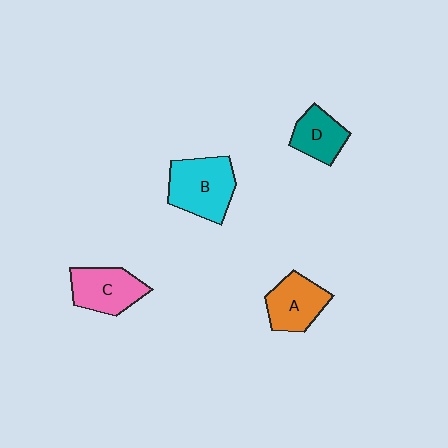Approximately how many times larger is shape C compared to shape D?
Approximately 1.3 times.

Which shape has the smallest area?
Shape D (teal).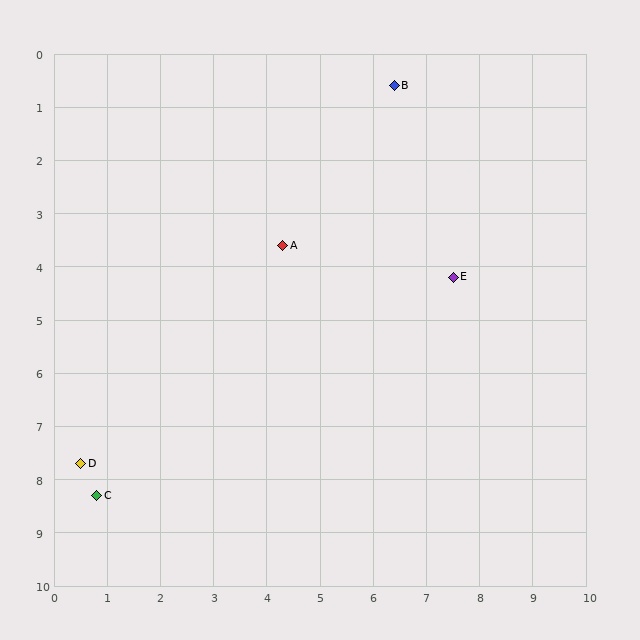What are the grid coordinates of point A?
Point A is at approximately (4.3, 3.6).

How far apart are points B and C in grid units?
Points B and C are about 9.5 grid units apart.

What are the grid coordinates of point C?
Point C is at approximately (0.8, 8.3).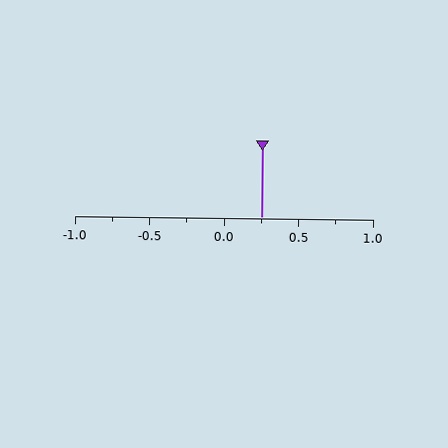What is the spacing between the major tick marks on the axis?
The major ticks are spaced 0.5 apart.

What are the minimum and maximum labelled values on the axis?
The axis runs from -1.0 to 1.0.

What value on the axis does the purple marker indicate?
The marker indicates approximately 0.25.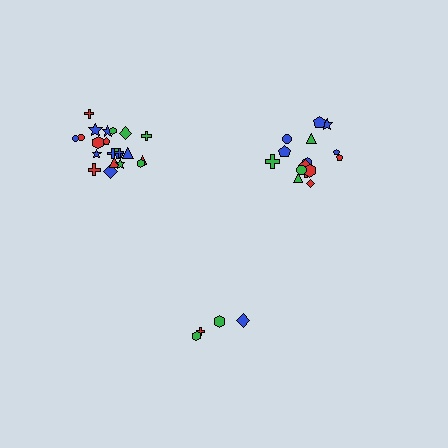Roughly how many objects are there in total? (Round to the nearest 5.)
Roughly 40 objects in total.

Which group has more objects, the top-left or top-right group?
The top-left group.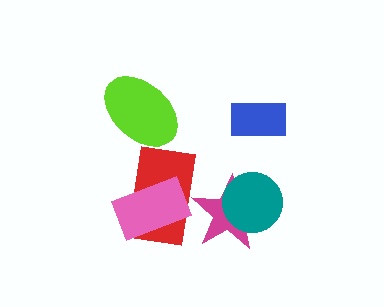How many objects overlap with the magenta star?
2 objects overlap with the magenta star.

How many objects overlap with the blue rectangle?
0 objects overlap with the blue rectangle.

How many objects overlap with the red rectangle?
2 objects overlap with the red rectangle.